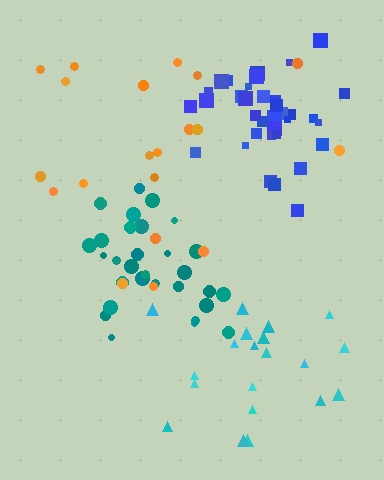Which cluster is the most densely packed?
Blue.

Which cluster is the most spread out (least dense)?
Orange.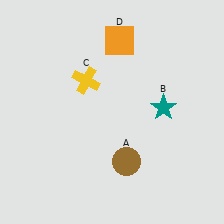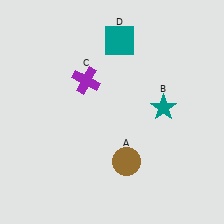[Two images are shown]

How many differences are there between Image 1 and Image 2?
There are 2 differences between the two images.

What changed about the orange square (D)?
In Image 1, D is orange. In Image 2, it changed to teal.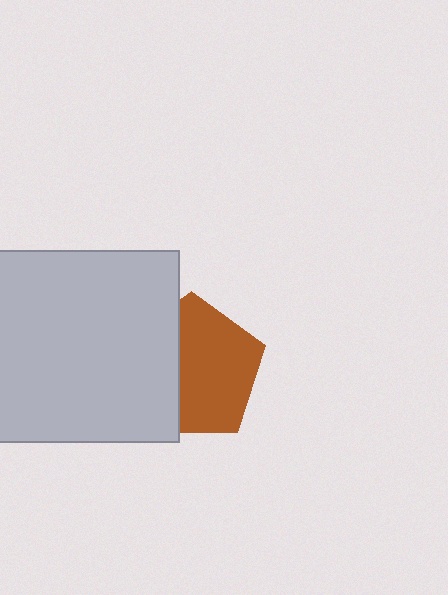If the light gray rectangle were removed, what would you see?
You would see the complete brown pentagon.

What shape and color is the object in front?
The object in front is a light gray rectangle.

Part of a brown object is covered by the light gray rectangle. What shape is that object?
It is a pentagon.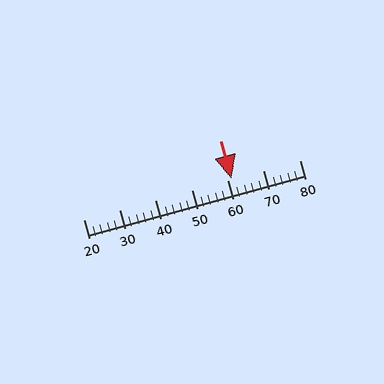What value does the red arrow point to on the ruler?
The red arrow points to approximately 61.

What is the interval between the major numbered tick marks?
The major tick marks are spaced 10 units apart.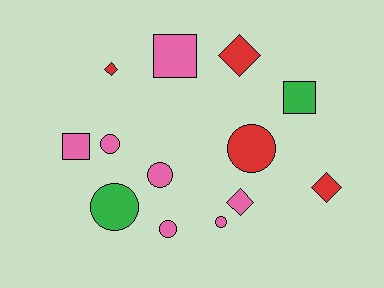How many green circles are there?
There is 1 green circle.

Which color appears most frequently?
Pink, with 7 objects.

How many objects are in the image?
There are 13 objects.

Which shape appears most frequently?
Circle, with 6 objects.